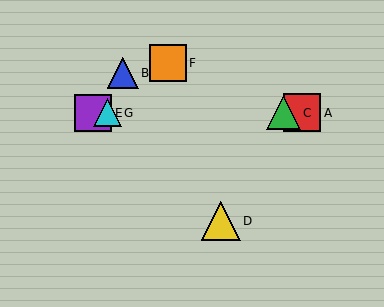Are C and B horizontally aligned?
No, C is at y≈113 and B is at y≈73.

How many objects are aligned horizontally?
4 objects (A, C, E, G) are aligned horizontally.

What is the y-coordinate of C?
Object C is at y≈113.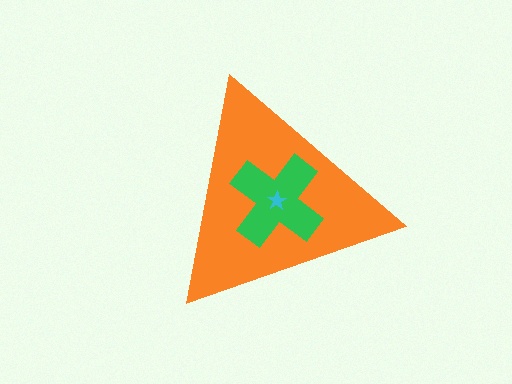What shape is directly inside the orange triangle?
The green cross.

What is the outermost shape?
The orange triangle.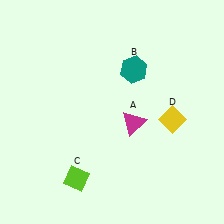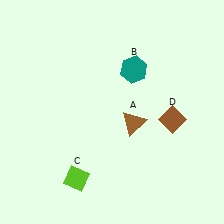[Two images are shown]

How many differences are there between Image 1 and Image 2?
There are 2 differences between the two images.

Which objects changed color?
A changed from magenta to brown. D changed from yellow to brown.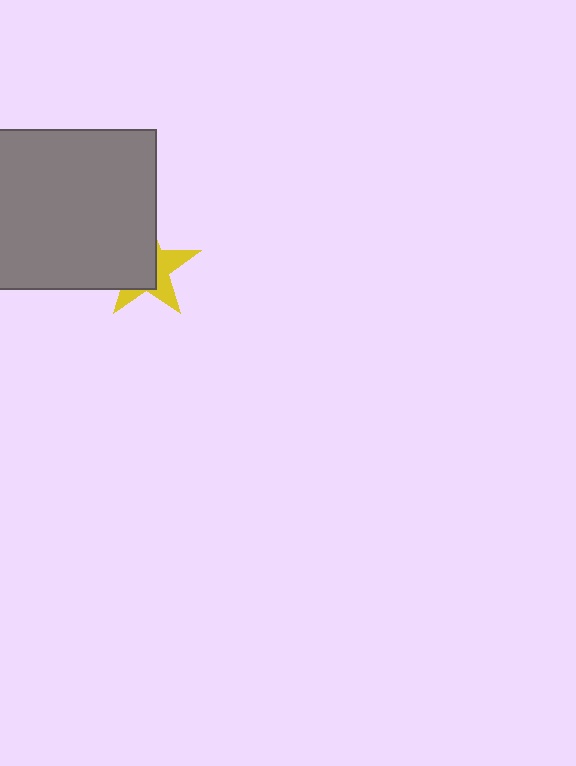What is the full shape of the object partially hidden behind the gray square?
The partially hidden object is a yellow star.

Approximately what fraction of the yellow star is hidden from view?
Roughly 58% of the yellow star is hidden behind the gray square.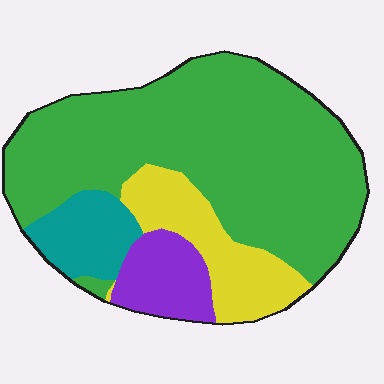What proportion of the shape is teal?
Teal takes up about one tenth (1/10) of the shape.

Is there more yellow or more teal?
Yellow.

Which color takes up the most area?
Green, at roughly 65%.